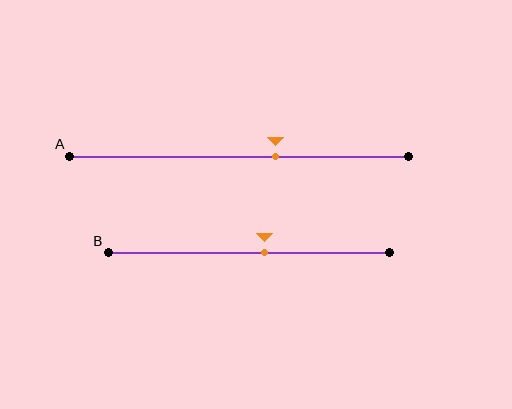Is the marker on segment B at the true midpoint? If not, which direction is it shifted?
No, the marker on segment B is shifted to the right by about 6% of the segment length.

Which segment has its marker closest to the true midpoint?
Segment B has its marker closest to the true midpoint.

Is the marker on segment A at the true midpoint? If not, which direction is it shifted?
No, the marker on segment A is shifted to the right by about 11% of the segment length.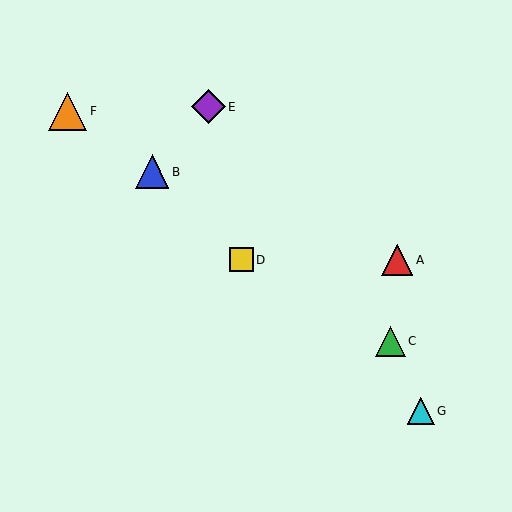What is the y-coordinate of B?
Object B is at y≈172.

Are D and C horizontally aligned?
No, D is at y≈260 and C is at y≈341.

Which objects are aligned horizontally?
Objects A, D are aligned horizontally.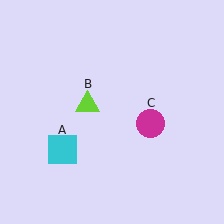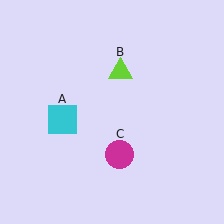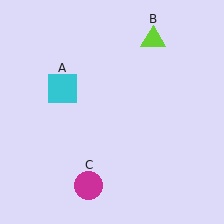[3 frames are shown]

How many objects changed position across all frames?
3 objects changed position: cyan square (object A), lime triangle (object B), magenta circle (object C).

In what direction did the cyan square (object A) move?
The cyan square (object A) moved up.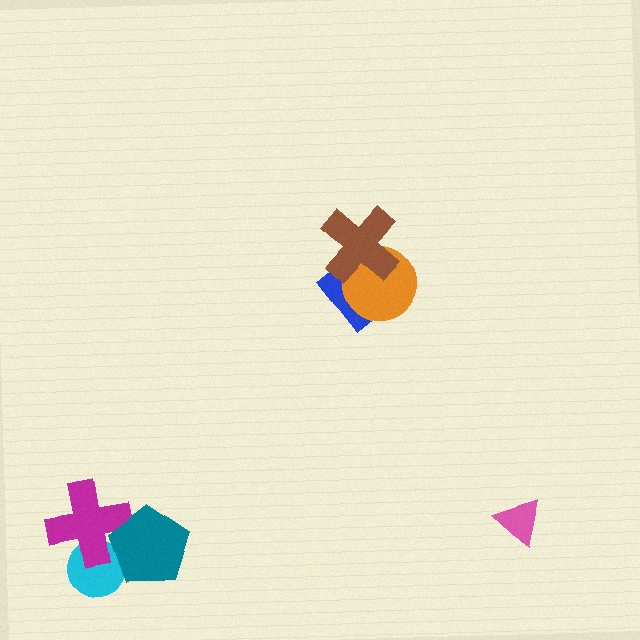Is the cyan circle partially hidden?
Yes, it is partially covered by another shape.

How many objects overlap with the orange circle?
2 objects overlap with the orange circle.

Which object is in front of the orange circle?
The brown cross is in front of the orange circle.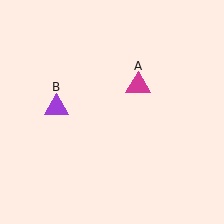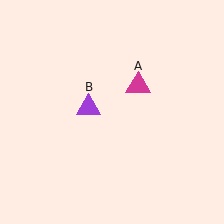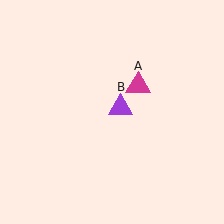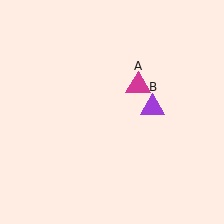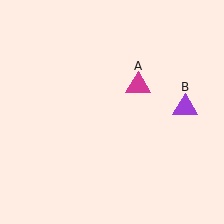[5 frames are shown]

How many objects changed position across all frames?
1 object changed position: purple triangle (object B).